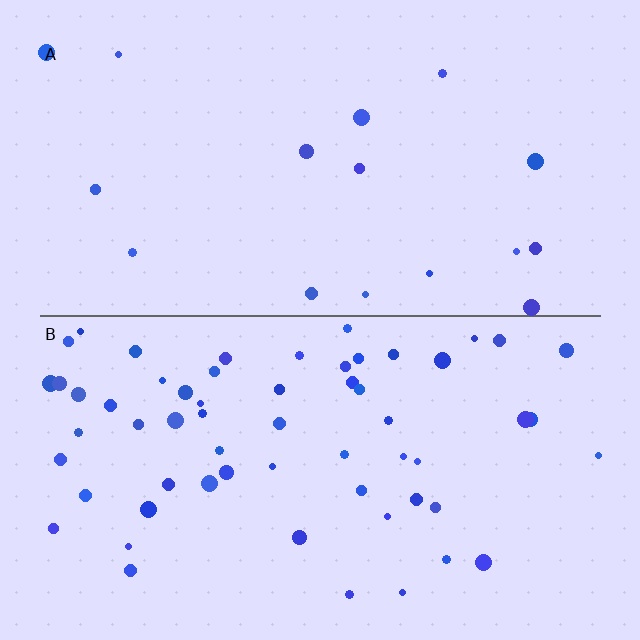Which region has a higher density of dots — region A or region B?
B (the bottom).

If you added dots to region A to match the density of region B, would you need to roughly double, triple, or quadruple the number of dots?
Approximately quadruple.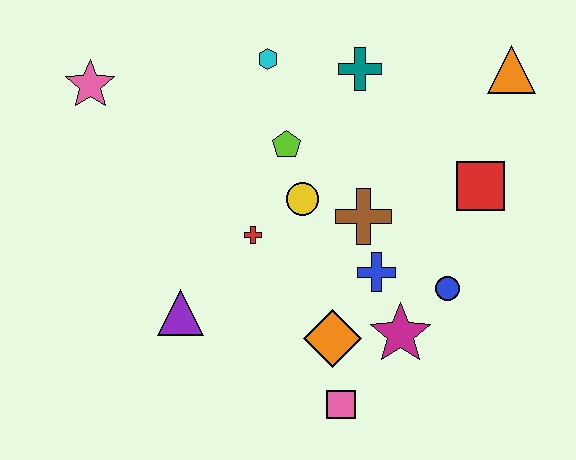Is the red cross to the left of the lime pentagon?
Yes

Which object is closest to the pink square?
The orange diamond is closest to the pink square.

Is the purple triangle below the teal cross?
Yes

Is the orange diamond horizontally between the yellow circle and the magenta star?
Yes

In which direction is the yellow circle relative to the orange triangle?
The yellow circle is to the left of the orange triangle.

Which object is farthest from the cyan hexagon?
The pink square is farthest from the cyan hexagon.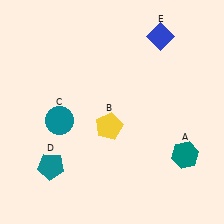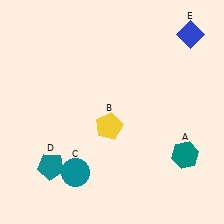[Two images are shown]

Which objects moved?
The objects that moved are: the teal circle (C), the blue diamond (E).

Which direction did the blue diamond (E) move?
The blue diamond (E) moved right.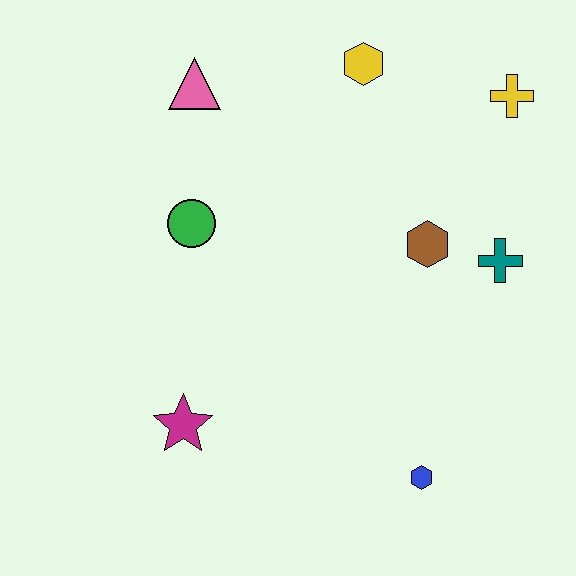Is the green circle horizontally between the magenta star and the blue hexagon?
Yes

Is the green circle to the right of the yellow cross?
No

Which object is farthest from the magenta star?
The yellow cross is farthest from the magenta star.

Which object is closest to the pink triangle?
The green circle is closest to the pink triangle.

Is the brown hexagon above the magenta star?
Yes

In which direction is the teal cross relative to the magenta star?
The teal cross is to the right of the magenta star.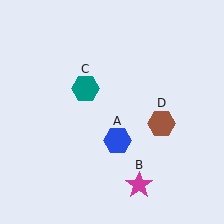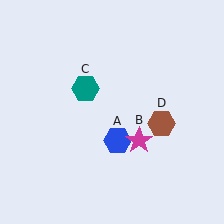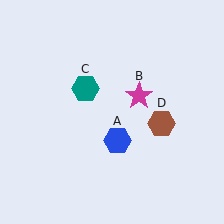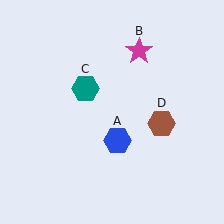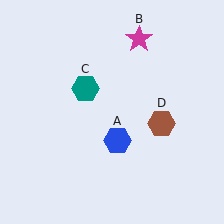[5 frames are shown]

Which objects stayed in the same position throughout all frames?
Blue hexagon (object A) and teal hexagon (object C) and brown hexagon (object D) remained stationary.